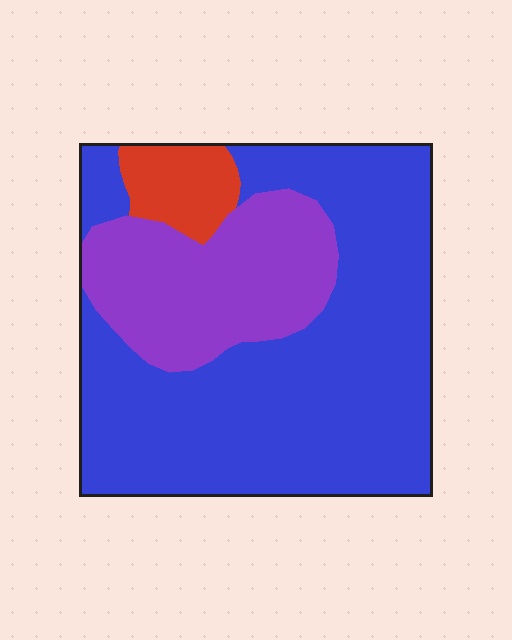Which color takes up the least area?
Red, at roughly 5%.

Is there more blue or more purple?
Blue.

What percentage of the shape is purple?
Purple takes up between a sixth and a third of the shape.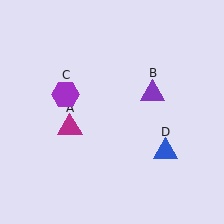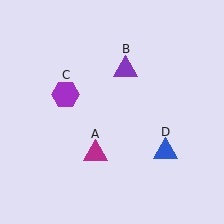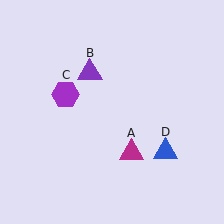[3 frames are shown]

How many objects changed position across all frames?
2 objects changed position: magenta triangle (object A), purple triangle (object B).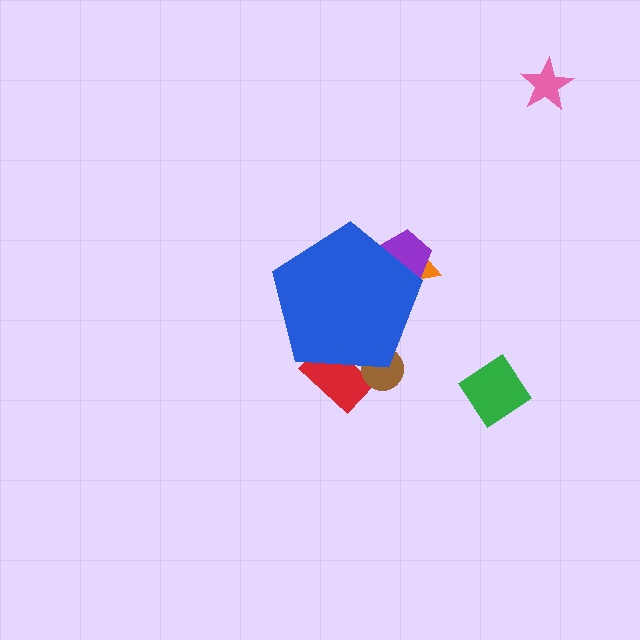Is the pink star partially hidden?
No, the pink star is fully visible.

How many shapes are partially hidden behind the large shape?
4 shapes are partially hidden.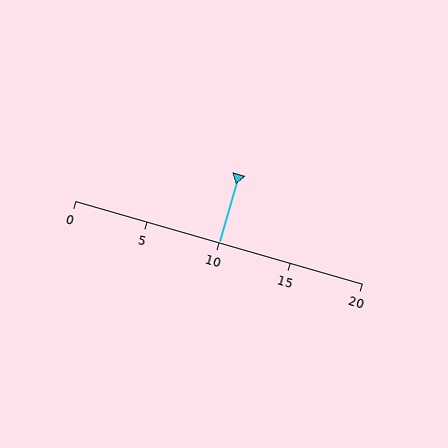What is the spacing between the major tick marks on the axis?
The major ticks are spaced 5 apart.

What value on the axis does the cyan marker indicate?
The marker indicates approximately 10.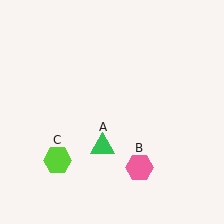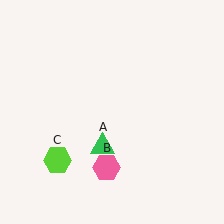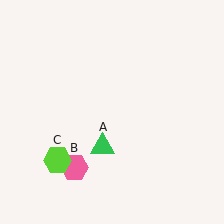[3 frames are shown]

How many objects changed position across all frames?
1 object changed position: pink hexagon (object B).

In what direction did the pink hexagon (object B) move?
The pink hexagon (object B) moved left.